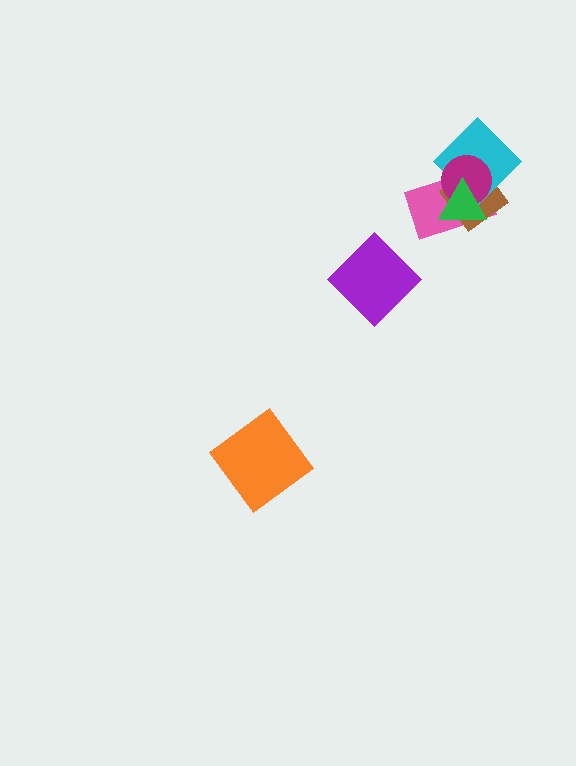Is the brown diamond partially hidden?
Yes, it is partially covered by another shape.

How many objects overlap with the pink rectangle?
4 objects overlap with the pink rectangle.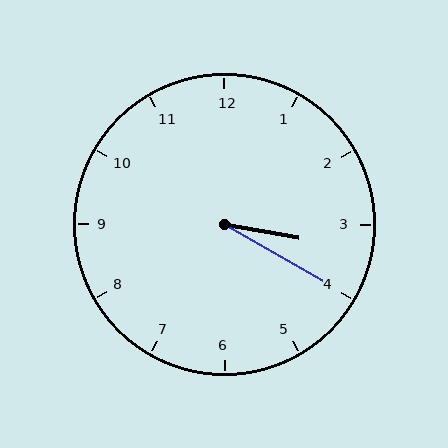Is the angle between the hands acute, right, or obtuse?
It is acute.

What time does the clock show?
3:20.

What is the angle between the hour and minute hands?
Approximately 20 degrees.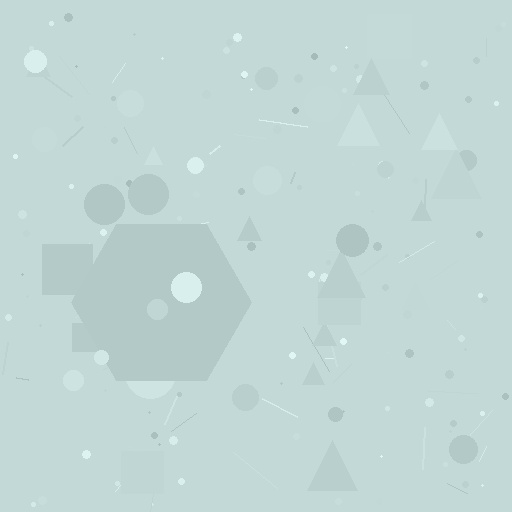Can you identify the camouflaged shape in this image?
The camouflaged shape is a hexagon.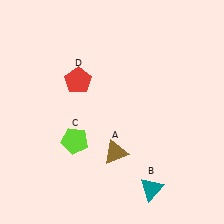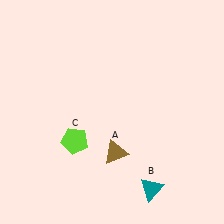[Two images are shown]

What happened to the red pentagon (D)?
The red pentagon (D) was removed in Image 2. It was in the top-left area of Image 1.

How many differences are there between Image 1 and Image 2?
There is 1 difference between the two images.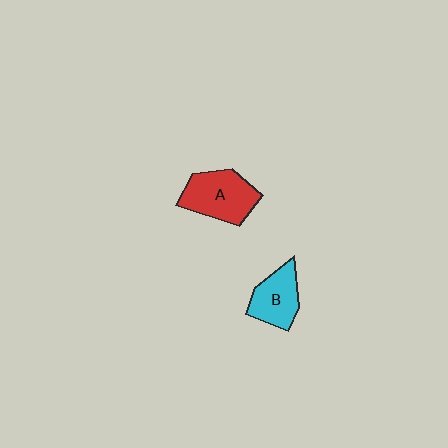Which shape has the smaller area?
Shape B (cyan).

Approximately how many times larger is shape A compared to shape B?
Approximately 1.3 times.